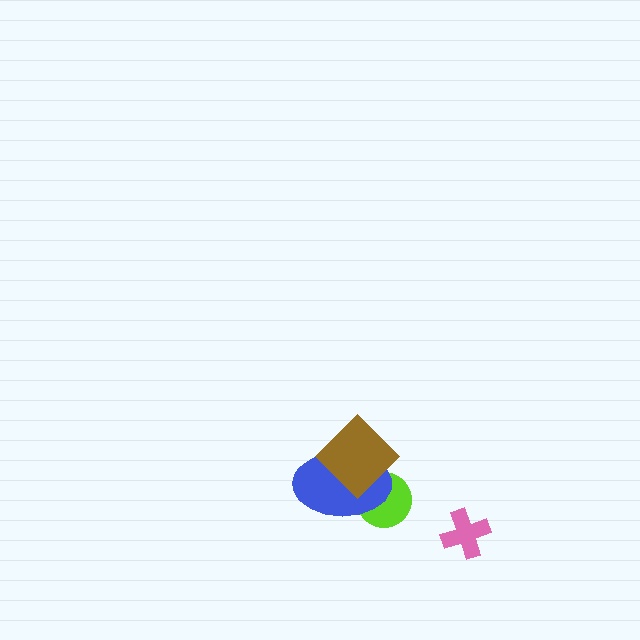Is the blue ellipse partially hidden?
Yes, it is partially covered by another shape.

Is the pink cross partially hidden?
No, no other shape covers it.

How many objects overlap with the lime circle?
2 objects overlap with the lime circle.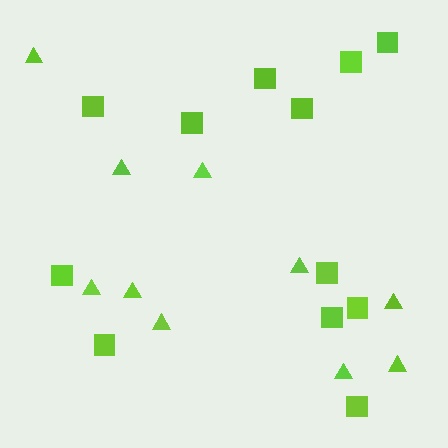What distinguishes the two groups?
There are 2 groups: one group of triangles (10) and one group of squares (12).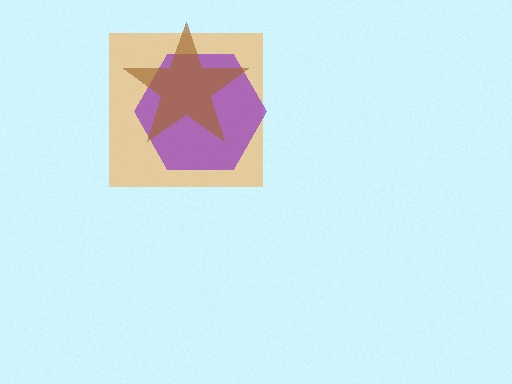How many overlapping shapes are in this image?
There are 3 overlapping shapes in the image.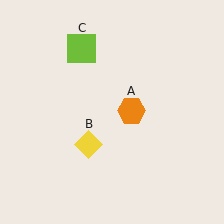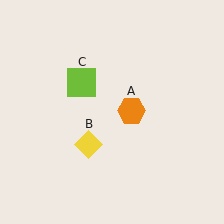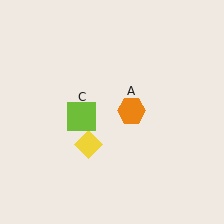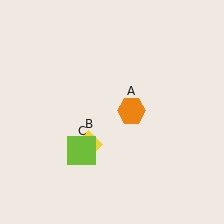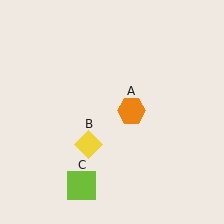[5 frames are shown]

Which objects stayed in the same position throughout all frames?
Orange hexagon (object A) and yellow diamond (object B) remained stationary.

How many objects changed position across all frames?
1 object changed position: lime square (object C).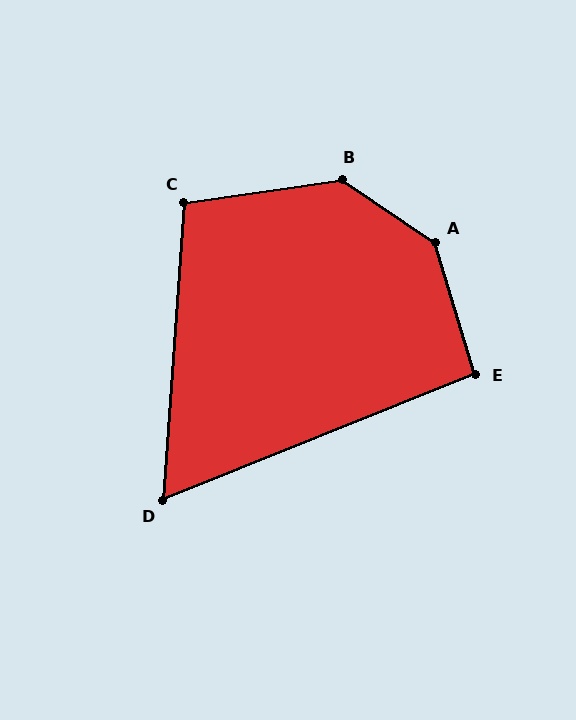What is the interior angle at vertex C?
Approximately 103 degrees (obtuse).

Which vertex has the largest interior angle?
A, at approximately 141 degrees.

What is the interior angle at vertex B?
Approximately 137 degrees (obtuse).